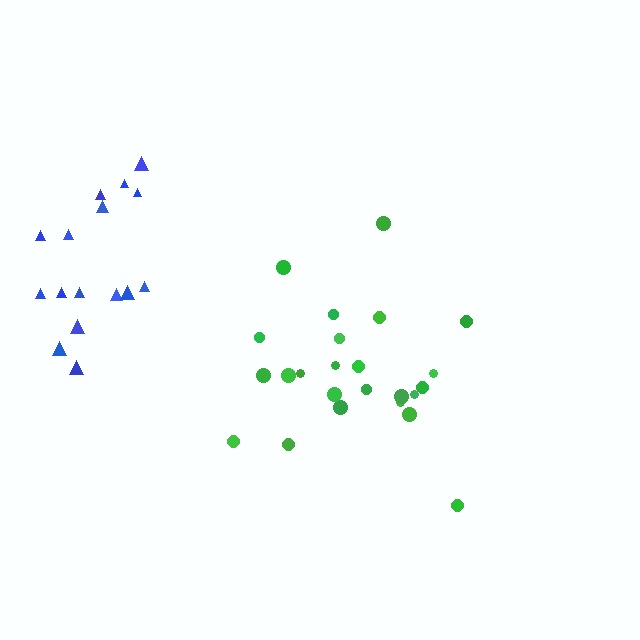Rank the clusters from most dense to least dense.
blue, green.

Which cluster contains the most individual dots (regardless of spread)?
Green (24).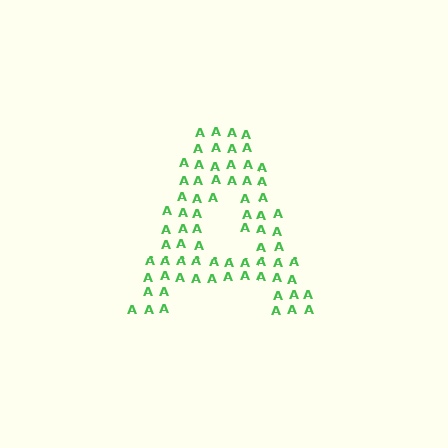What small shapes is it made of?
It is made of small letter A's.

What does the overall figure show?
The overall figure shows the letter A.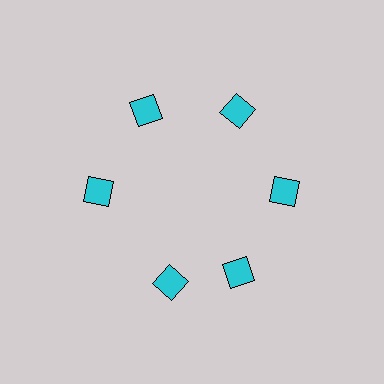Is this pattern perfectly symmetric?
No. The 6 cyan diamonds are arranged in a ring, but one element near the 7 o'clock position is rotated out of alignment along the ring, breaking the 6-fold rotational symmetry.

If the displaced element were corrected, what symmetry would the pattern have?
It would have 6-fold rotational symmetry — the pattern would map onto itself every 60 degrees.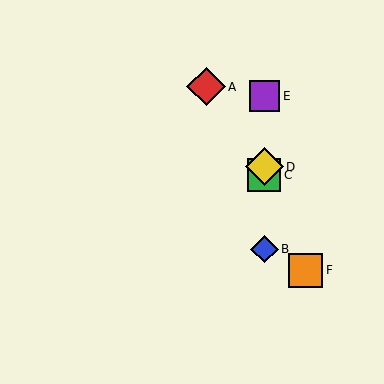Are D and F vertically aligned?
No, D is at x≈264 and F is at x≈306.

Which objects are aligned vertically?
Objects B, C, D, E are aligned vertically.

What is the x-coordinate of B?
Object B is at x≈264.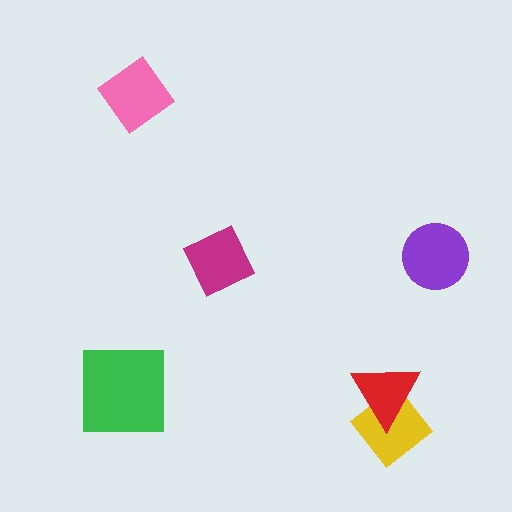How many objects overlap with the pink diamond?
0 objects overlap with the pink diamond.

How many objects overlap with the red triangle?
1 object overlaps with the red triangle.